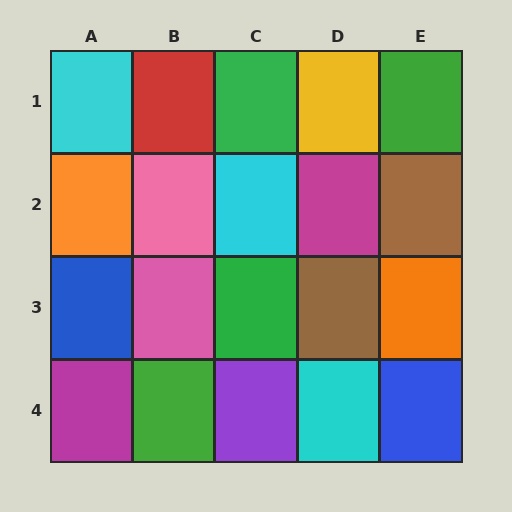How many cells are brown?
2 cells are brown.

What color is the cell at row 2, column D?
Magenta.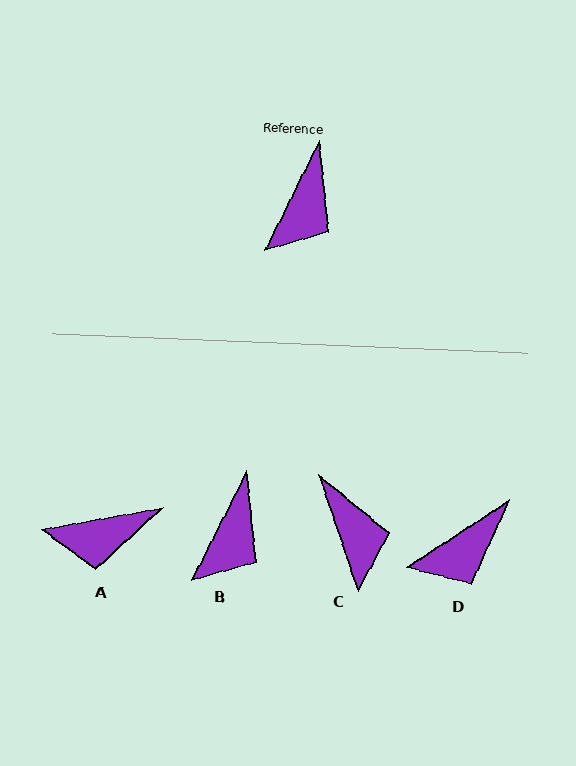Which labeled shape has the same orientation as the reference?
B.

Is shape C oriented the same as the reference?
No, it is off by about 45 degrees.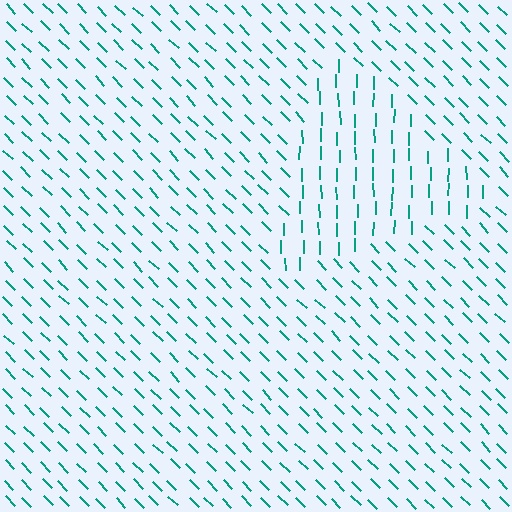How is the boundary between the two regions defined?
The boundary is defined purely by a change in line orientation (approximately 45 degrees difference). All lines are the same color and thickness.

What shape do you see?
I see a triangle.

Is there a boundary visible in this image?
Yes, there is a texture boundary formed by a change in line orientation.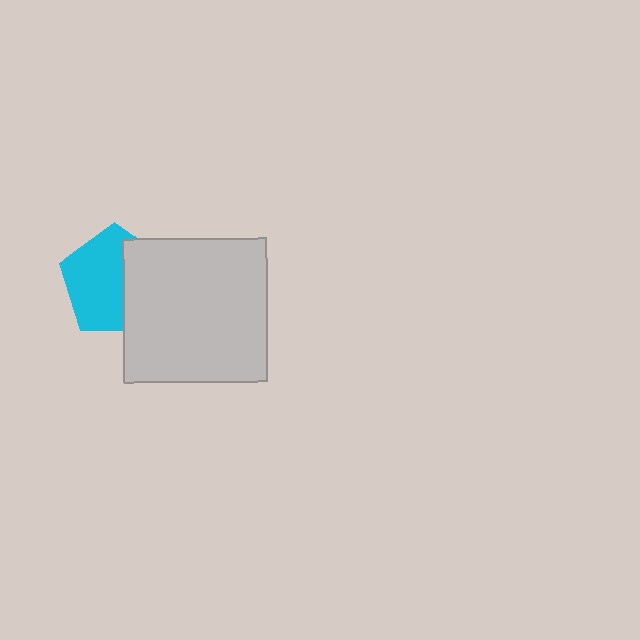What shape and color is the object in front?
The object in front is a light gray square.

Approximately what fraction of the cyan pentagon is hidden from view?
Roughly 39% of the cyan pentagon is hidden behind the light gray square.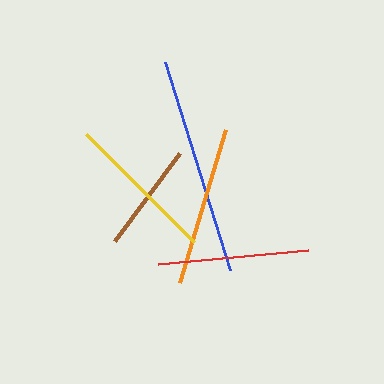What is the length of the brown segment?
The brown segment is approximately 110 pixels long.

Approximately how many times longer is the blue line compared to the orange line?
The blue line is approximately 1.4 times the length of the orange line.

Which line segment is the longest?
The blue line is the longest at approximately 218 pixels.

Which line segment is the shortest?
The brown line is the shortest at approximately 110 pixels.